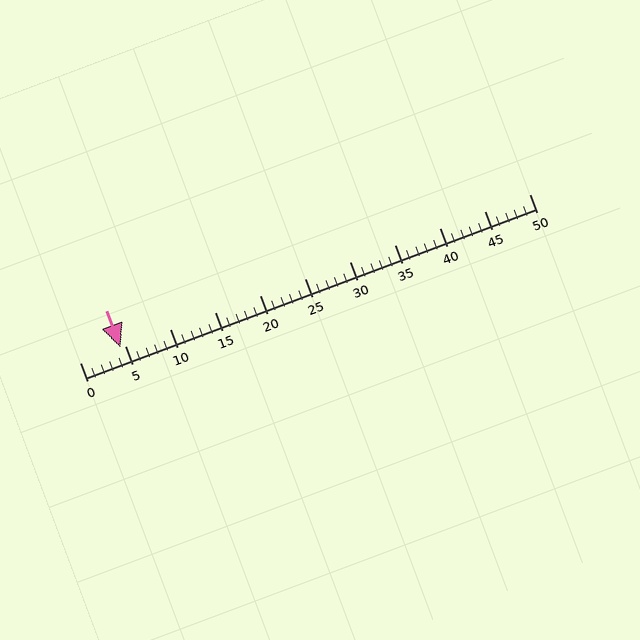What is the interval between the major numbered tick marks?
The major tick marks are spaced 5 units apart.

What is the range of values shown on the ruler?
The ruler shows values from 0 to 50.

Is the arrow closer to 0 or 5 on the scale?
The arrow is closer to 5.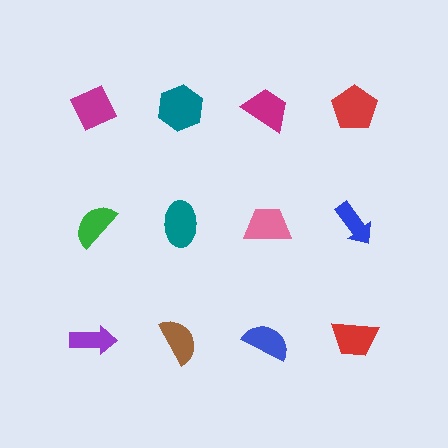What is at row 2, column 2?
A teal ellipse.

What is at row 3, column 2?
A brown semicircle.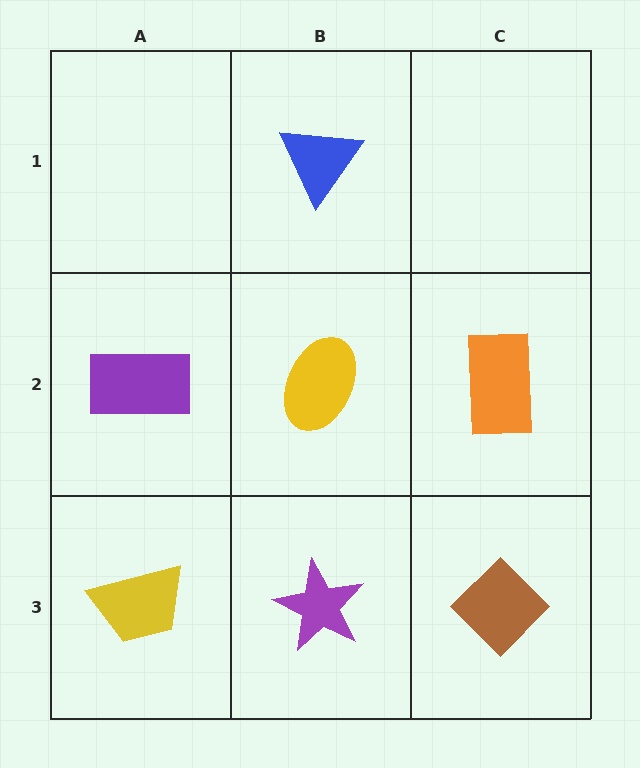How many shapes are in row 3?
3 shapes.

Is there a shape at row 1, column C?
No, that cell is empty.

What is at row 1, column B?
A blue triangle.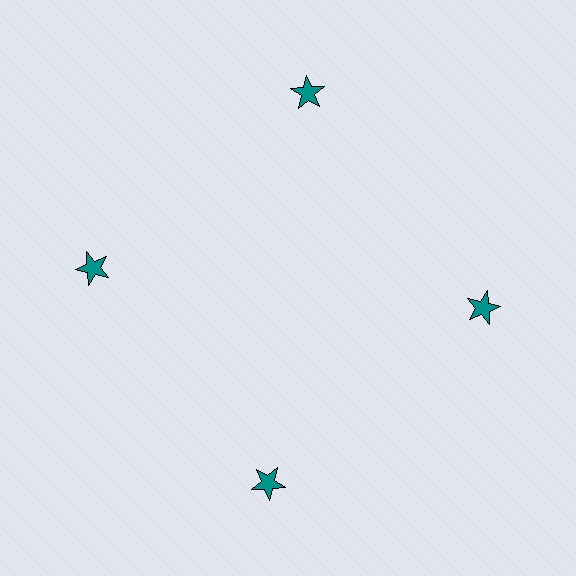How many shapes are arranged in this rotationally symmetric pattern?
There are 4 shapes, arranged in 4 groups of 1.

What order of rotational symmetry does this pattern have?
This pattern has 4-fold rotational symmetry.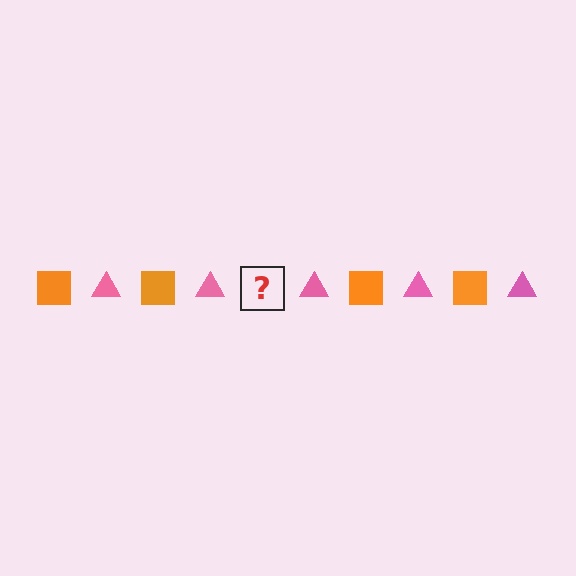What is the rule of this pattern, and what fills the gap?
The rule is that the pattern alternates between orange square and pink triangle. The gap should be filled with an orange square.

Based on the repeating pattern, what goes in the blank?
The blank should be an orange square.